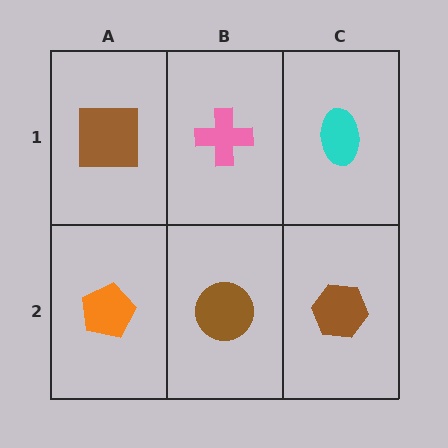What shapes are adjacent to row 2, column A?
A brown square (row 1, column A), a brown circle (row 2, column B).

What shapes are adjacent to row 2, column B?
A pink cross (row 1, column B), an orange pentagon (row 2, column A), a brown hexagon (row 2, column C).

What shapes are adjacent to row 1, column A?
An orange pentagon (row 2, column A), a pink cross (row 1, column B).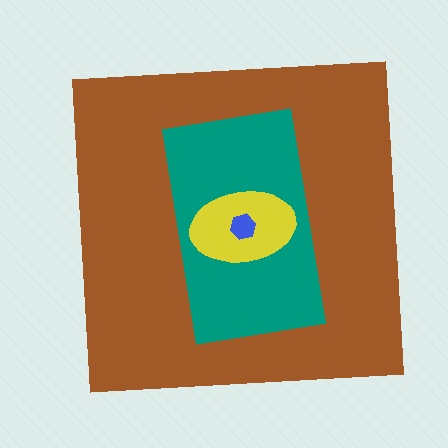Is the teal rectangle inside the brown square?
Yes.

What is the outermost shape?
The brown square.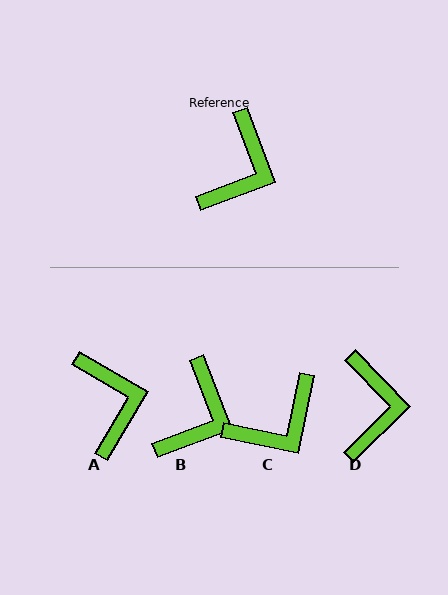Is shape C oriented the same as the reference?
No, it is off by about 32 degrees.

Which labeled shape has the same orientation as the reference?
B.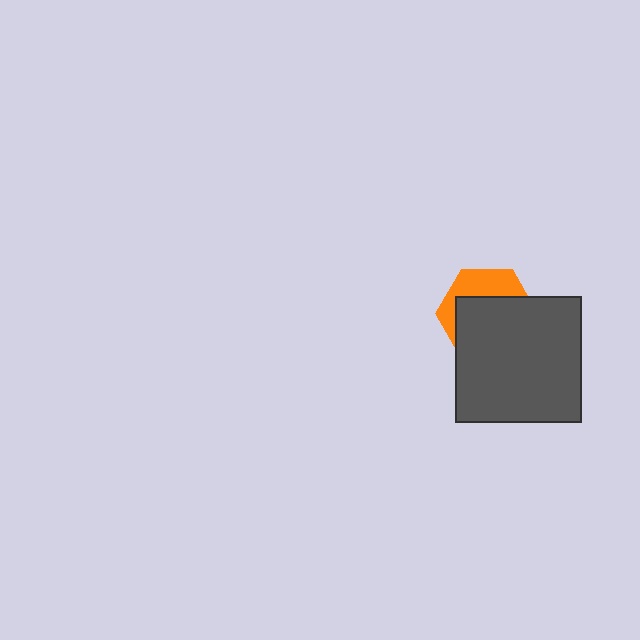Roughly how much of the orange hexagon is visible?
A small part of it is visible (roughly 34%).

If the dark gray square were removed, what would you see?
You would see the complete orange hexagon.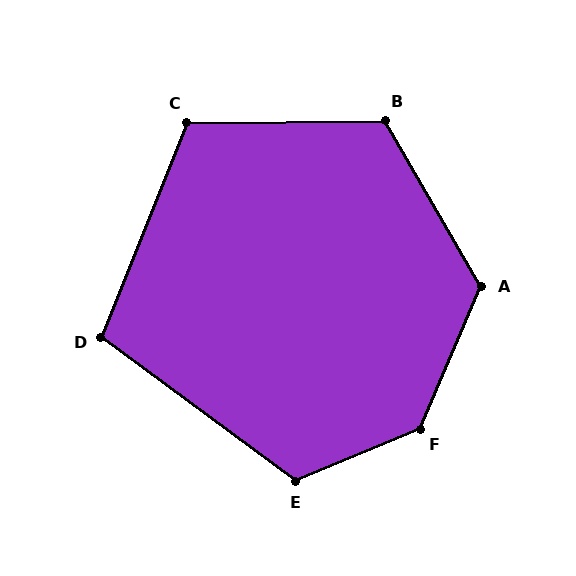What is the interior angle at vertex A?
Approximately 127 degrees (obtuse).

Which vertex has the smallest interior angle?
D, at approximately 105 degrees.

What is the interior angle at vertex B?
Approximately 119 degrees (obtuse).